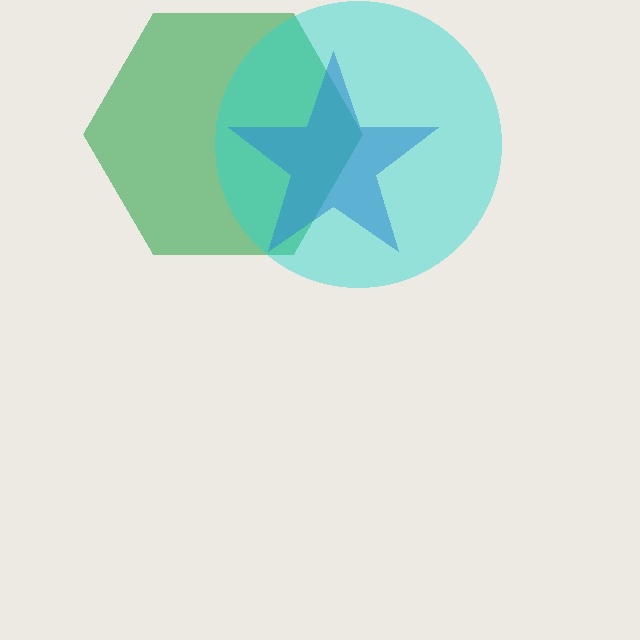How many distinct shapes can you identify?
There are 3 distinct shapes: a green hexagon, a blue star, a cyan circle.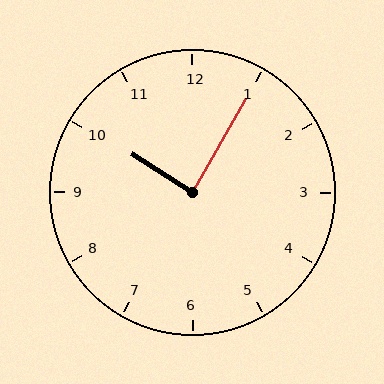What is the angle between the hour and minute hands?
Approximately 88 degrees.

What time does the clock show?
10:05.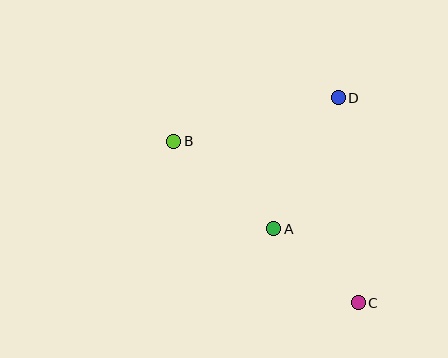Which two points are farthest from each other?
Points B and C are farthest from each other.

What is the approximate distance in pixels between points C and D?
The distance between C and D is approximately 206 pixels.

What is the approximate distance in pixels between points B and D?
The distance between B and D is approximately 170 pixels.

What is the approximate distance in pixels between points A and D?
The distance between A and D is approximately 146 pixels.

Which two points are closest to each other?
Points A and C are closest to each other.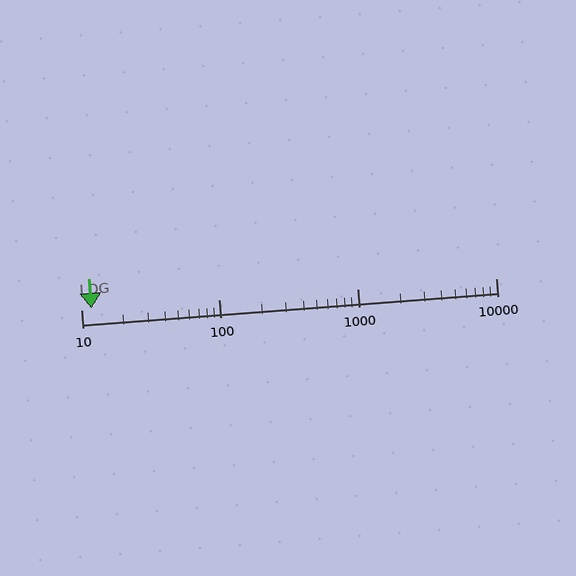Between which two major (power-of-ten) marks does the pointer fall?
The pointer is between 10 and 100.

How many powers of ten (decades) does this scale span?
The scale spans 3 decades, from 10 to 10000.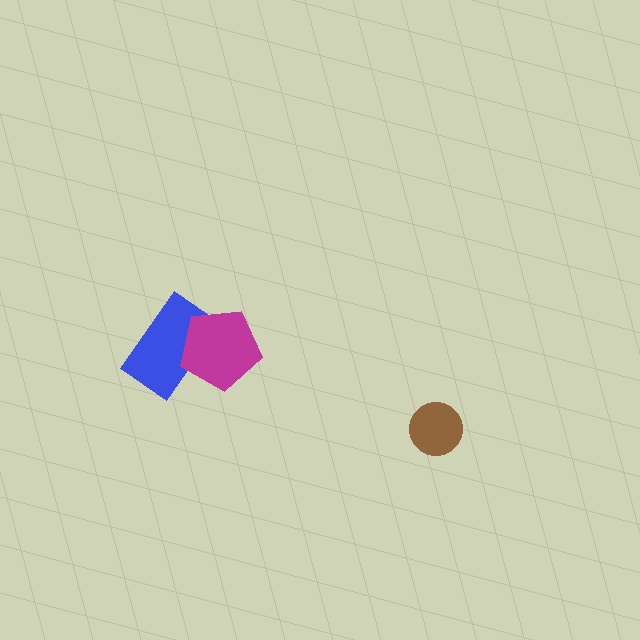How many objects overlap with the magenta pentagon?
1 object overlaps with the magenta pentagon.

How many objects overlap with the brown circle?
0 objects overlap with the brown circle.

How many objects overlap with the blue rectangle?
1 object overlaps with the blue rectangle.